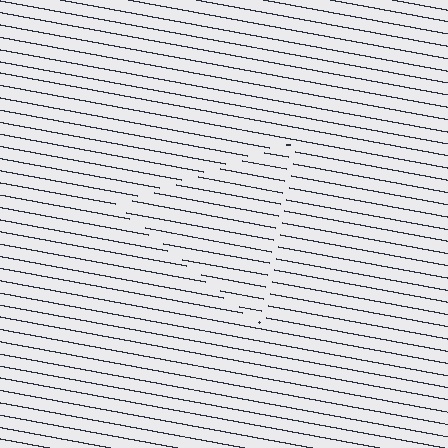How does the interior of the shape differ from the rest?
The interior of the shape contains the same grating, shifted by half a period — the contour is defined by the phase discontinuity where line-ends from the inner and outer gratings abut.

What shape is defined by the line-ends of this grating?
An illusory triangle. The interior of the shape contains the same grating, shifted by half a period — the contour is defined by the phase discontinuity where line-ends from the inner and outer gratings abut.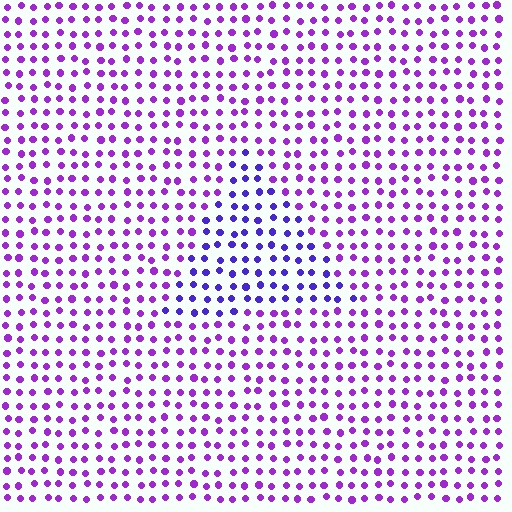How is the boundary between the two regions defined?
The boundary is defined purely by a slight shift in hue (about 32 degrees). Spacing, size, and orientation are identical on both sides.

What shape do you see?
I see a triangle.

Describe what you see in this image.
The image is filled with small purple elements in a uniform arrangement. A triangle-shaped region is visible where the elements are tinted to a slightly different hue, forming a subtle color boundary.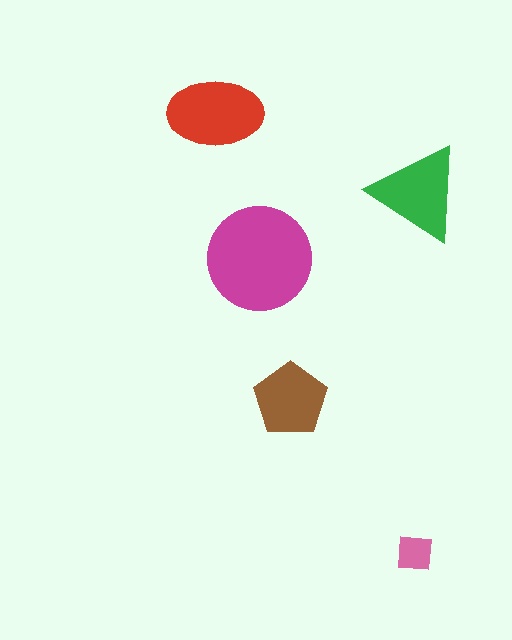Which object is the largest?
The magenta circle.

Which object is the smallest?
The pink square.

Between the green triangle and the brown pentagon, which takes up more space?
The green triangle.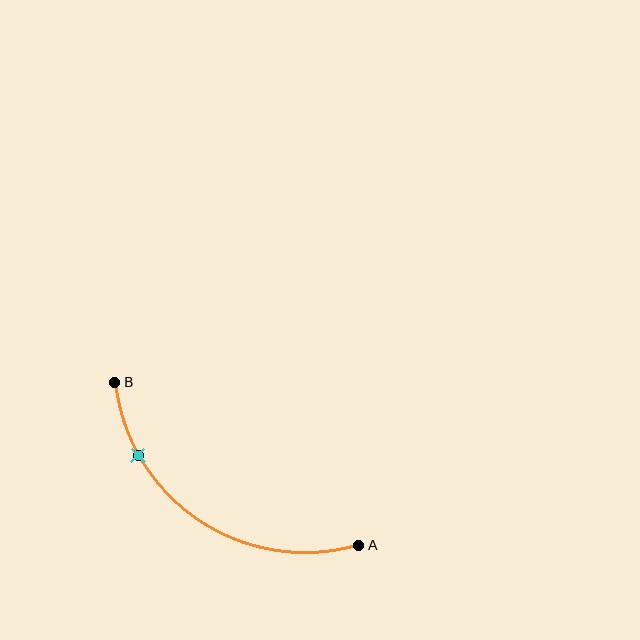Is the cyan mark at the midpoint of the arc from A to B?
No. The cyan mark lies on the arc but is closer to endpoint B. The arc midpoint would be at the point on the curve equidistant along the arc from both A and B.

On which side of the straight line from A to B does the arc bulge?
The arc bulges below and to the left of the straight line connecting A and B.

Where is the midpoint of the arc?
The arc midpoint is the point on the curve farthest from the straight line joining A and B. It sits below and to the left of that line.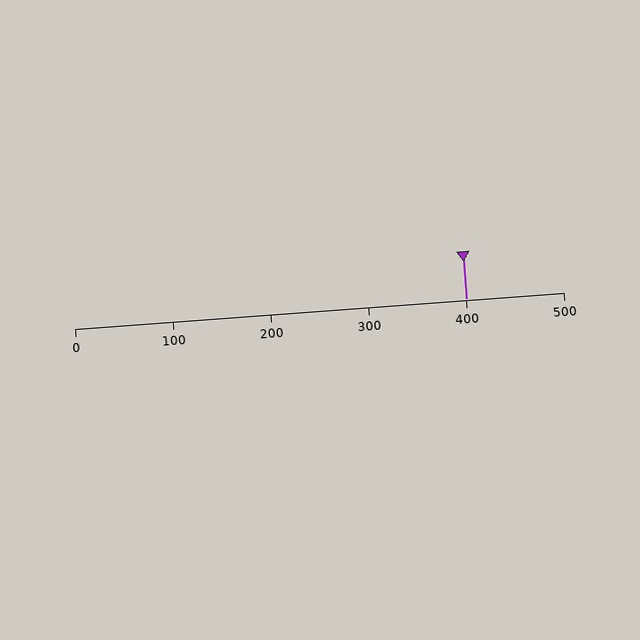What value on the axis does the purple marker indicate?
The marker indicates approximately 400.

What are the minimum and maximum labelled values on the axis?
The axis runs from 0 to 500.